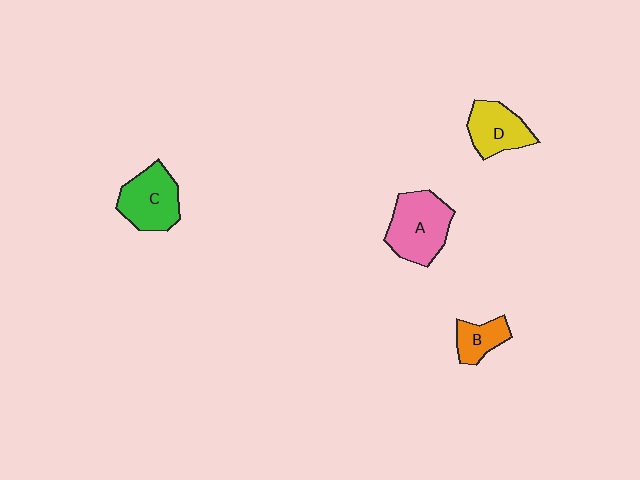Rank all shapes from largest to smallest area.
From largest to smallest: A (pink), C (green), D (yellow), B (orange).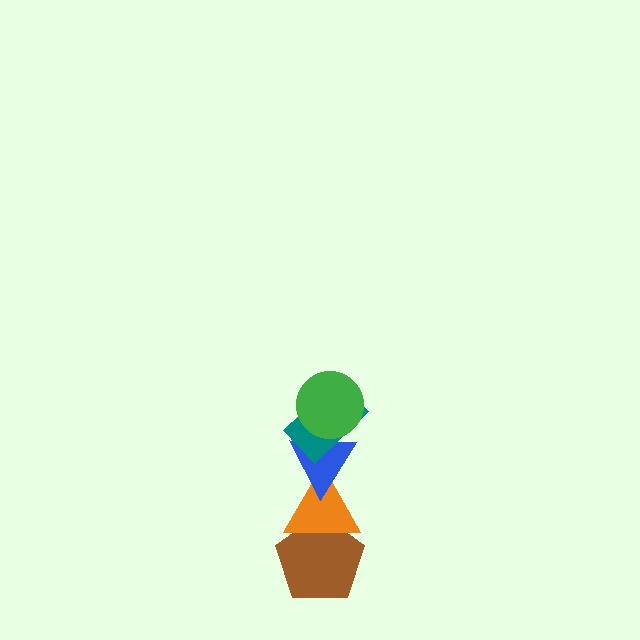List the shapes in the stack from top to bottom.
From top to bottom: the green circle, the teal rectangle, the blue triangle, the orange triangle, the brown pentagon.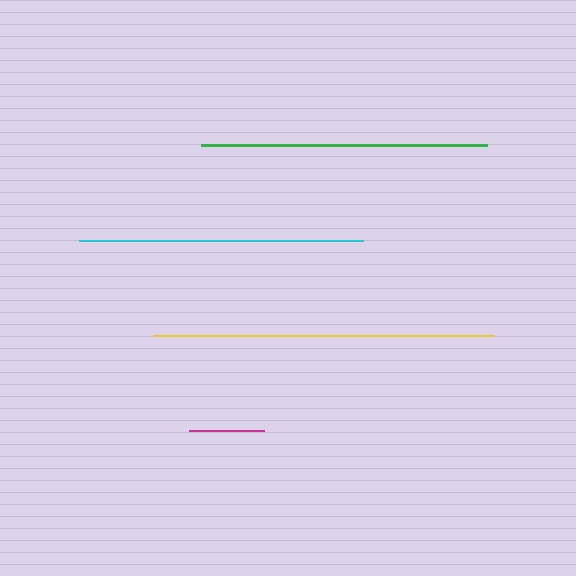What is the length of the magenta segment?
The magenta segment is approximately 75 pixels long.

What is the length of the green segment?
The green segment is approximately 287 pixels long.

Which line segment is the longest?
The yellow line is the longest at approximately 341 pixels.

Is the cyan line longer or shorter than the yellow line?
The yellow line is longer than the cyan line.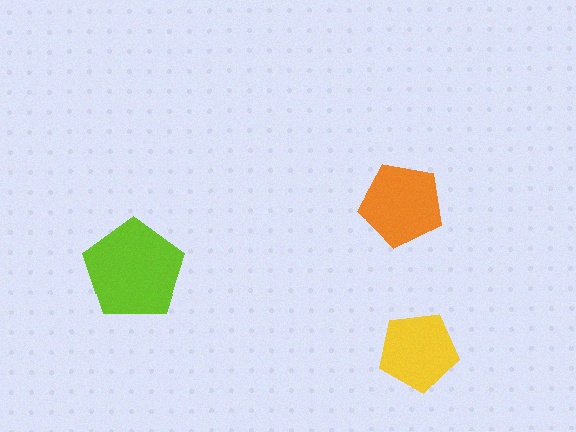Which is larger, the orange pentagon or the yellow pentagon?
The orange one.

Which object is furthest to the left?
The lime pentagon is leftmost.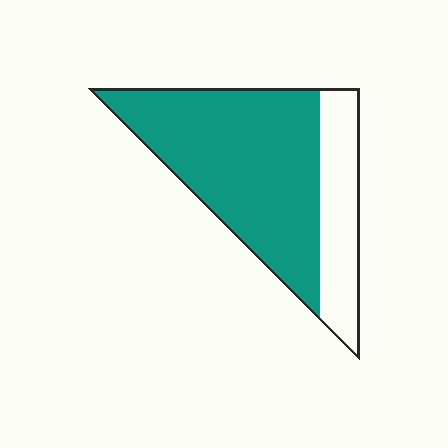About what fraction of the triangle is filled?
About three quarters (3/4).